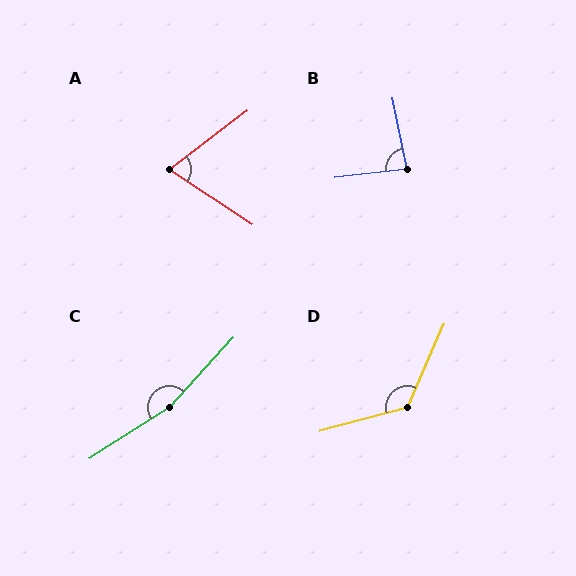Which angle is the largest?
C, at approximately 166 degrees.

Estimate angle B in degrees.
Approximately 85 degrees.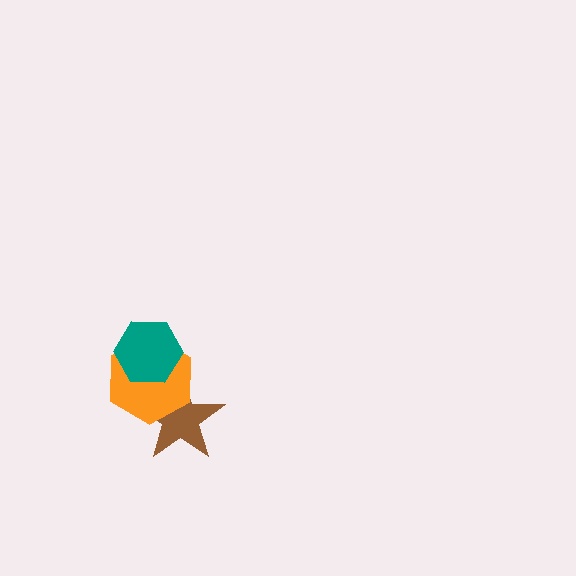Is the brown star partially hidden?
Yes, it is partially covered by another shape.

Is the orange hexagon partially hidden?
Yes, it is partially covered by another shape.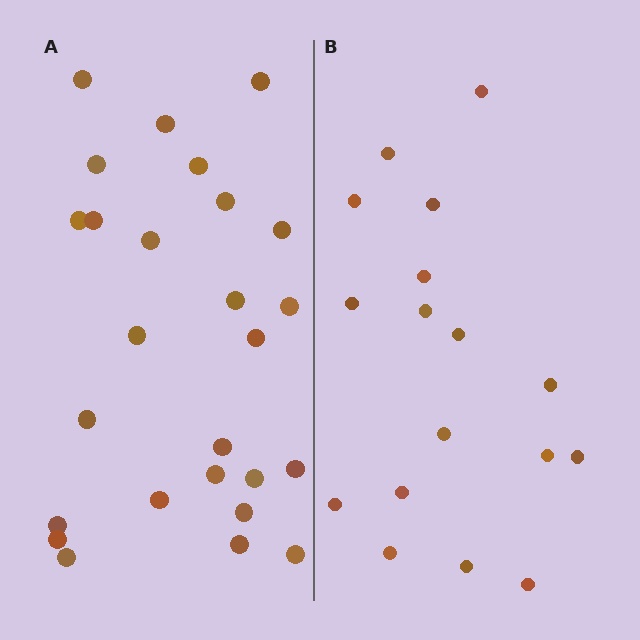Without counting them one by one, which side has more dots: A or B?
Region A (the left region) has more dots.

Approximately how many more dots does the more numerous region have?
Region A has roughly 8 or so more dots than region B.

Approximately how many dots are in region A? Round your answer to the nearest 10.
About 30 dots. (The exact count is 26, which rounds to 30.)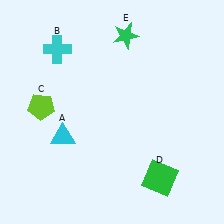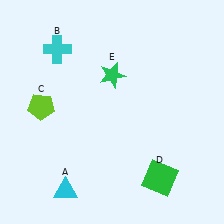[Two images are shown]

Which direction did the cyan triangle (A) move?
The cyan triangle (A) moved down.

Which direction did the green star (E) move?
The green star (E) moved down.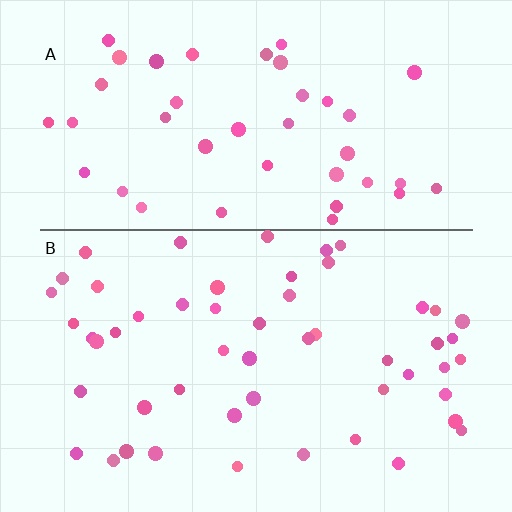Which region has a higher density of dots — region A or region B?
B (the bottom).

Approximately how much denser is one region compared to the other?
Approximately 1.2× — region B over region A.